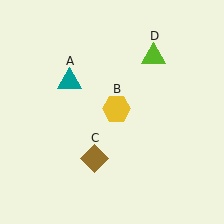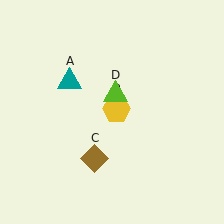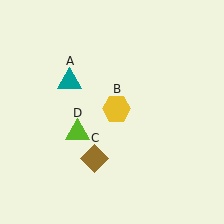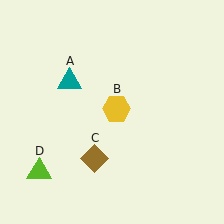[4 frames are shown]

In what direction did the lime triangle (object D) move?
The lime triangle (object D) moved down and to the left.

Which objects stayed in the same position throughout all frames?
Teal triangle (object A) and yellow hexagon (object B) and brown diamond (object C) remained stationary.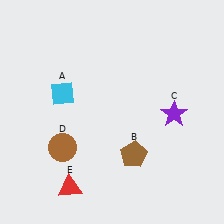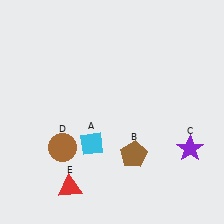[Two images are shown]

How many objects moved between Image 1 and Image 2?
2 objects moved between the two images.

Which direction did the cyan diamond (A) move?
The cyan diamond (A) moved down.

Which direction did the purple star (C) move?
The purple star (C) moved down.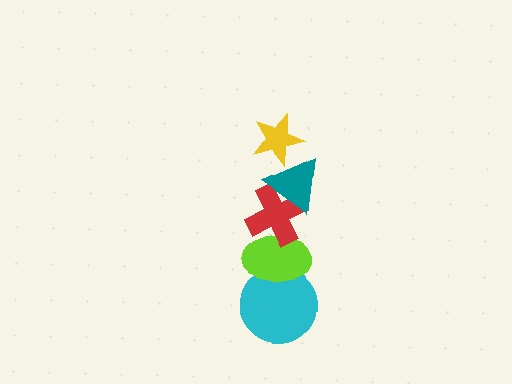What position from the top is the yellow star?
The yellow star is 1st from the top.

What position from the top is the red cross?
The red cross is 3rd from the top.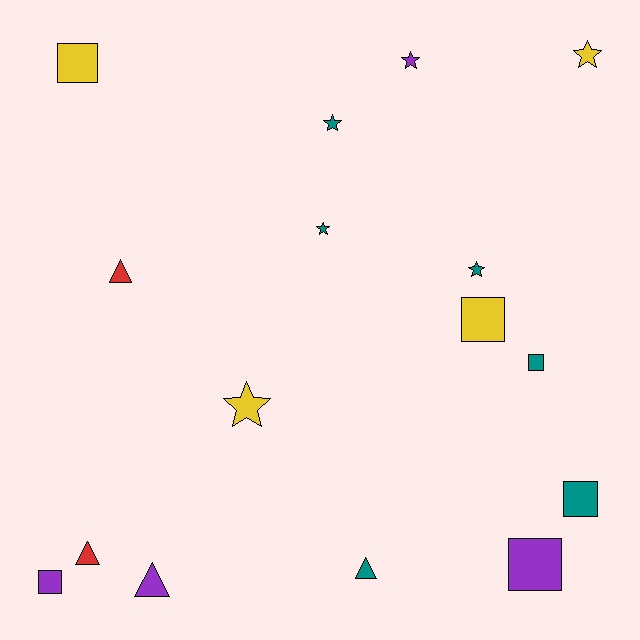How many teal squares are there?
There are 2 teal squares.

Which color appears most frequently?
Teal, with 6 objects.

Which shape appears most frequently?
Star, with 6 objects.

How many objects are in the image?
There are 16 objects.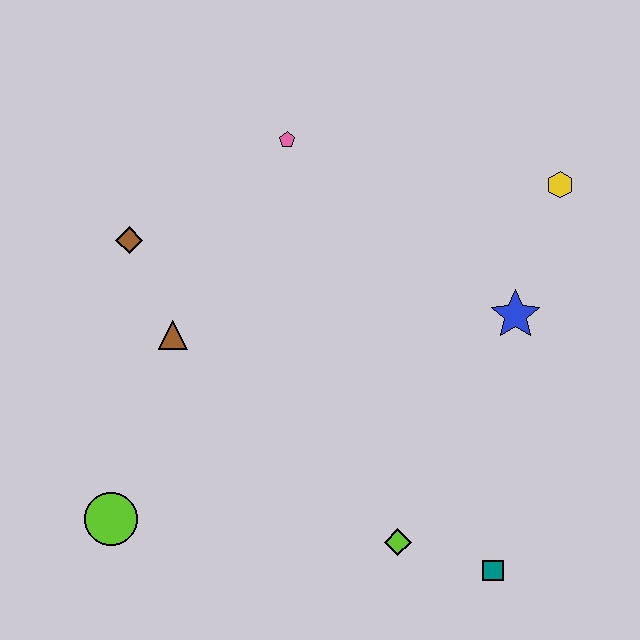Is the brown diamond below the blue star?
No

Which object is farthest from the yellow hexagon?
The lime circle is farthest from the yellow hexagon.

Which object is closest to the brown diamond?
The brown triangle is closest to the brown diamond.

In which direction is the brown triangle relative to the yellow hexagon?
The brown triangle is to the left of the yellow hexagon.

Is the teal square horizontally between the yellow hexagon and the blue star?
No